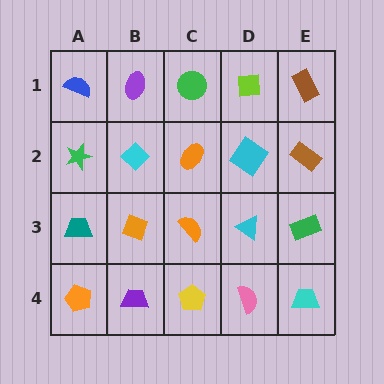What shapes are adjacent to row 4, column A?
A teal trapezoid (row 3, column A), a purple trapezoid (row 4, column B).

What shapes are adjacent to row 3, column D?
A cyan diamond (row 2, column D), a pink semicircle (row 4, column D), an orange semicircle (row 3, column C), a green rectangle (row 3, column E).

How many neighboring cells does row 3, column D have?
4.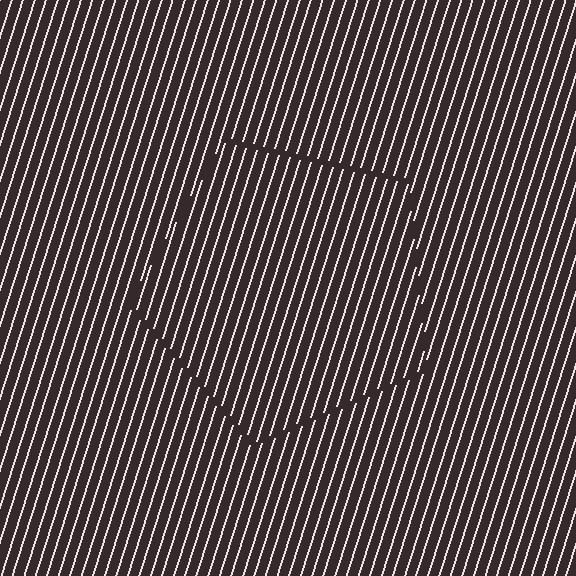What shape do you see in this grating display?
An illusory pentagon. The interior of the shape contains the same grating, shifted by half a period — the contour is defined by the phase discontinuity where line-ends from the inner and outer gratings abut.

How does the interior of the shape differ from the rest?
The interior of the shape contains the same grating, shifted by half a period — the contour is defined by the phase discontinuity where line-ends from the inner and outer gratings abut.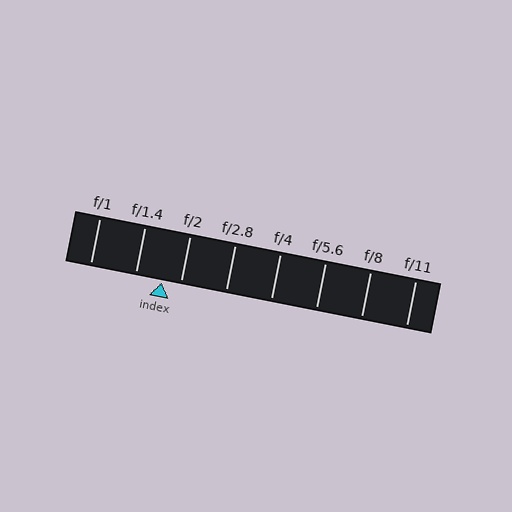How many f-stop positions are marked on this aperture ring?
There are 8 f-stop positions marked.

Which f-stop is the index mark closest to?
The index mark is closest to f/2.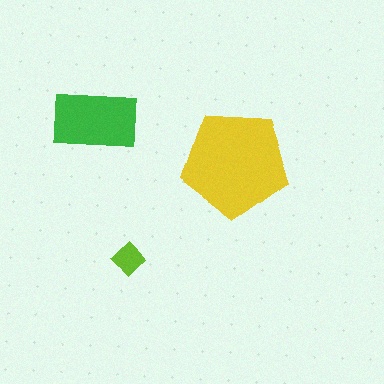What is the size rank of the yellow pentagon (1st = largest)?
1st.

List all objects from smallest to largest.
The lime diamond, the green rectangle, the yellow pentagon.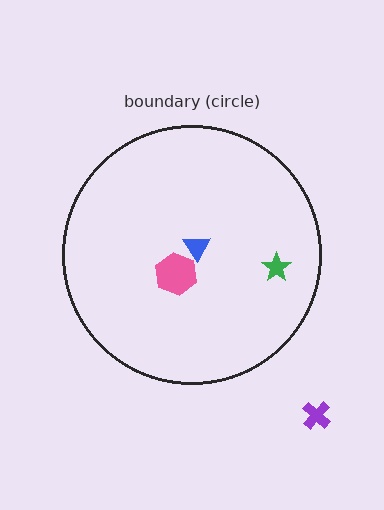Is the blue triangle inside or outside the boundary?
Inside.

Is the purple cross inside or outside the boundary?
Outside.